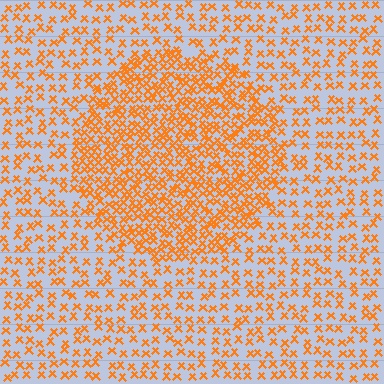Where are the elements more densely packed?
The elements are more densely packed inside the circle boundary.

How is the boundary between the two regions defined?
The boundary is defined by a change in element density (approximately 2.1x ratio). All elements are the same color, size, and shape.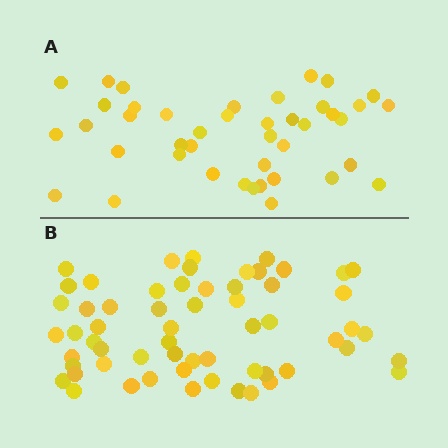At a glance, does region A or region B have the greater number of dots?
Region B (the bottom region) has more dots.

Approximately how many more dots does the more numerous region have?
Region B has approximately 20 more dots than region A.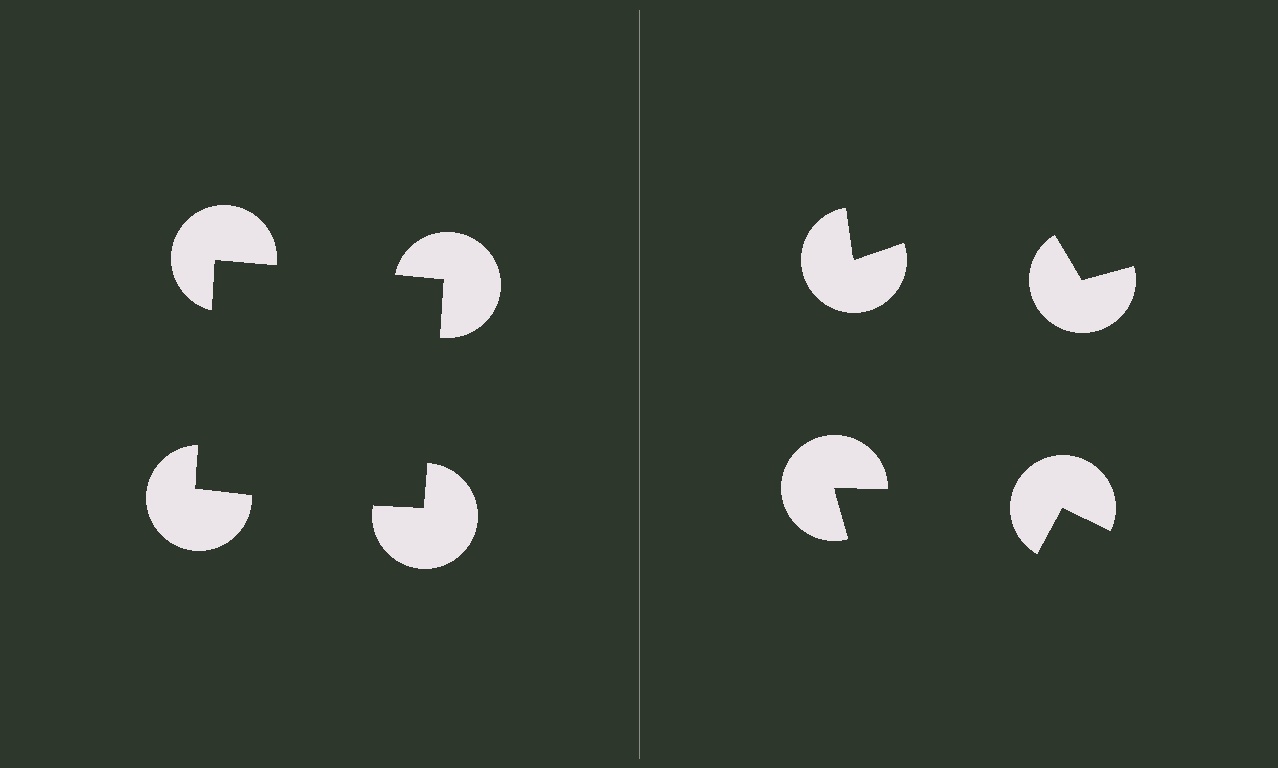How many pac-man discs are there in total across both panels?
8 — 4 on each side.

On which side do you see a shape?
An illusory square appears on the left side. On the right side the wedge cuts are rotated, so no coherent shape forms.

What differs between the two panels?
The pac-man discs are positioned identically on both sides; only the wedge orientations differ. On the left they align to a square; on the right they are misaligned.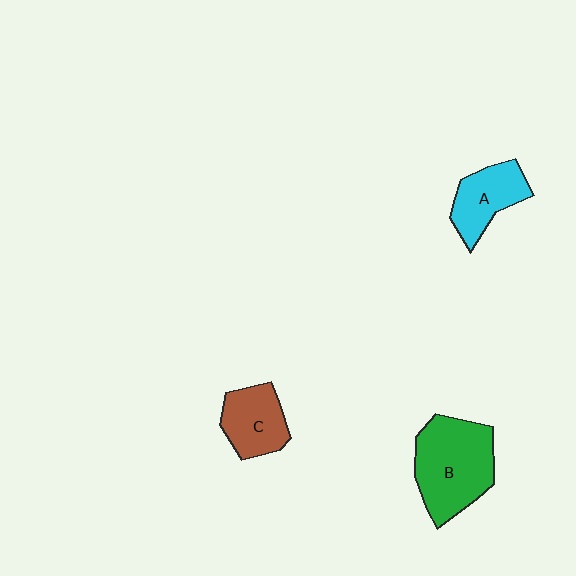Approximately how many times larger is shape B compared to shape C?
Approximately 1.7 times.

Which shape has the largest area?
Shape B (green).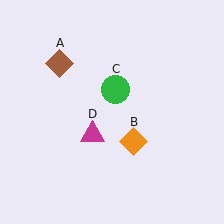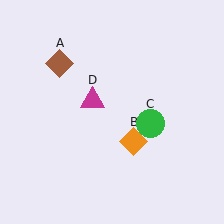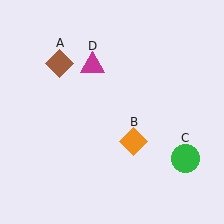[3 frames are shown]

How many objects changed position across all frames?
2 objects changed position: green circle (object C), magenta triangle (object D).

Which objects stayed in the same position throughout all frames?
Brown diamond (object A) and orange diamond (object B) remained stationary.